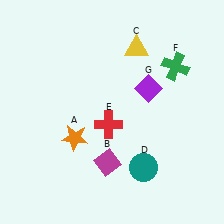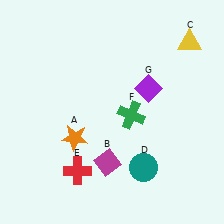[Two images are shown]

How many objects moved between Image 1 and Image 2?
3 objects moved between the two images.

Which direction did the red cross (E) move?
The red cross (E) moved down.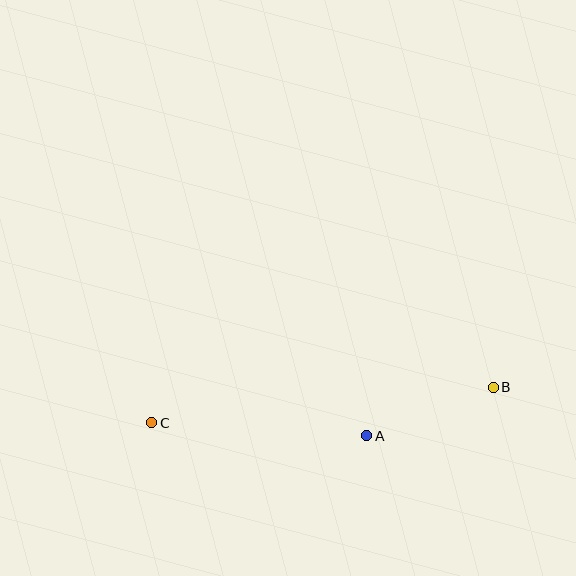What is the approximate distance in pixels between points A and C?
The distance between A and C is approximately 215 pixels.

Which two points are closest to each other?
Points A and B are closest to each other.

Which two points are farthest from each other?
Points B and C are farthest from each other.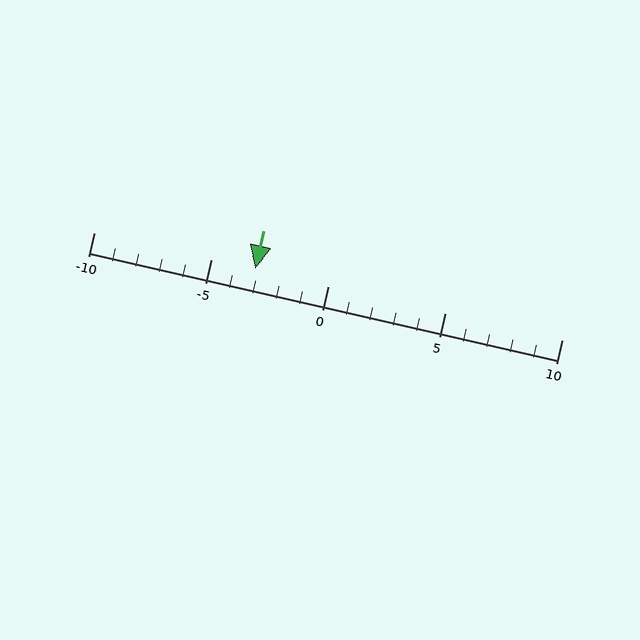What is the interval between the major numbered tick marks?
The major tick marks are spaced 5 units apart.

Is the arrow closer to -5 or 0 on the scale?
The arrow is closer to -5.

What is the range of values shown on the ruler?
The ruler shows values from -10 to 10.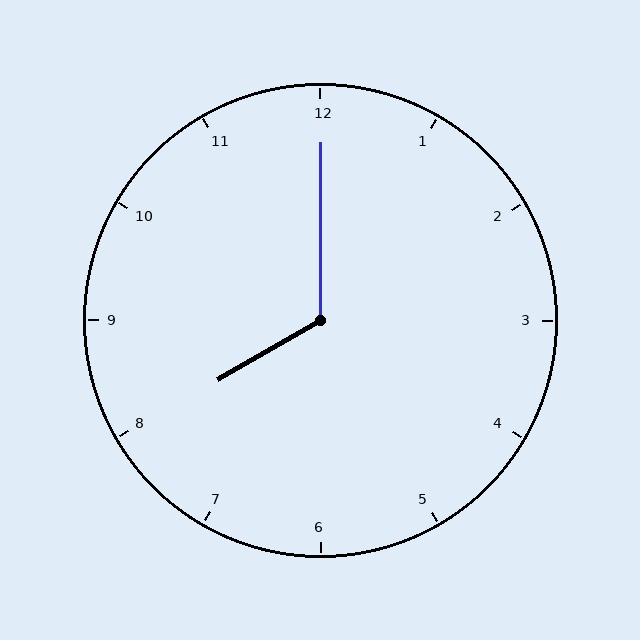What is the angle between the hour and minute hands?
Approximately 120 degrees.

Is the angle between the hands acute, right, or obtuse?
It is obtuse.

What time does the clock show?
8:00.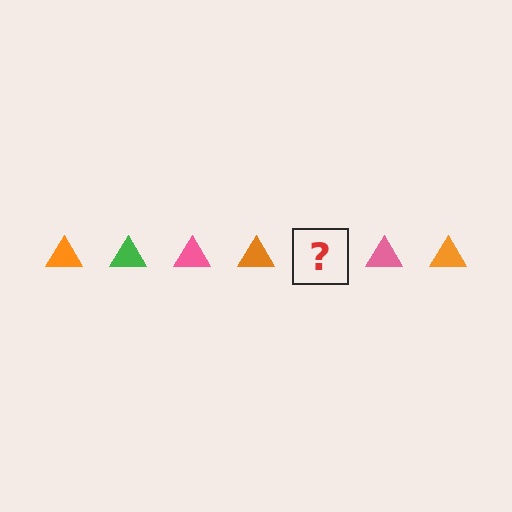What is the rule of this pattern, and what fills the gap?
The rule is that the pattern cycles through orange, green, pink triangles. The gap should be filled with a green triangle.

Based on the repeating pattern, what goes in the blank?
The blank should be a green triangle.